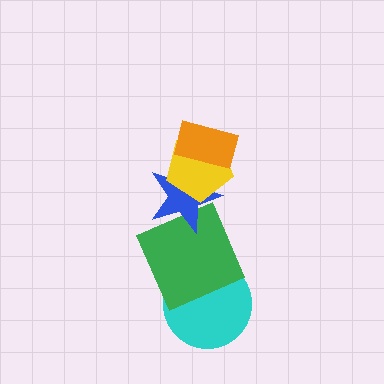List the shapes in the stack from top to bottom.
From top to bottom: the orange rectangle, the yellow pentagon, the blue star, the green square, the cyan circle.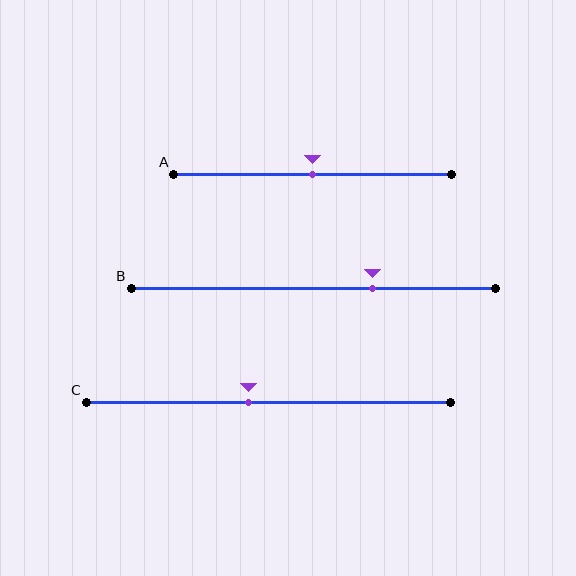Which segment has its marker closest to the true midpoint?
Segment A has its marker closest to the true midpoint.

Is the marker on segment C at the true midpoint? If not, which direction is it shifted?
No, the marker on segment C is shifted to the left by about 5% of the segment length.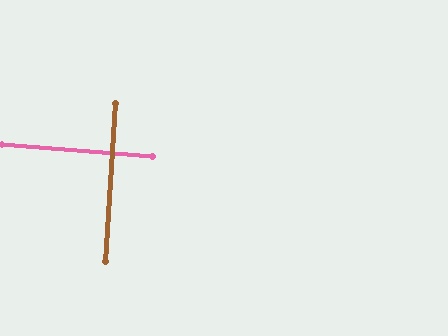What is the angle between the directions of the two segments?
Approximately 89 degrees.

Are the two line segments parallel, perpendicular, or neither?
Perpendicular — they meet at approximately 89°.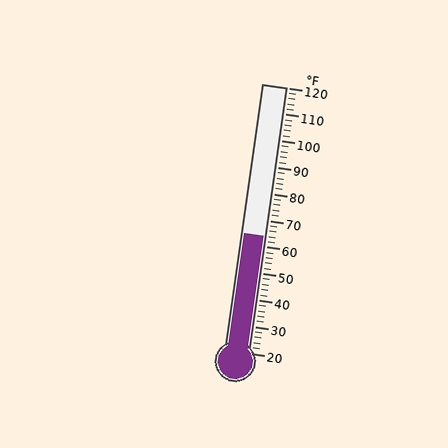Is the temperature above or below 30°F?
The temperature is above 30°F.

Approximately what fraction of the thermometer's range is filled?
The thermometer is filled to approximately 45% of its range.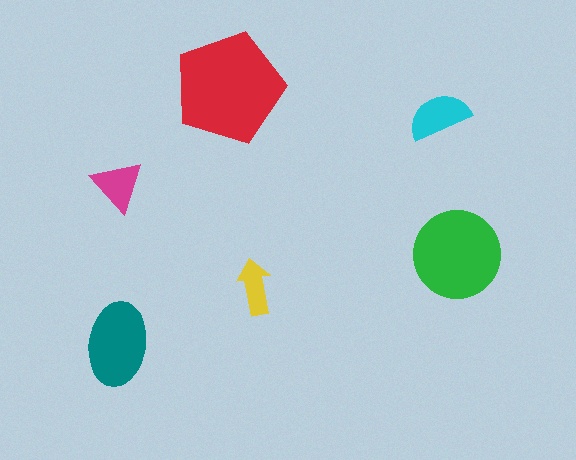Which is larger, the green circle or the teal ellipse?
The green circle.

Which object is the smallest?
The yellow arrow.